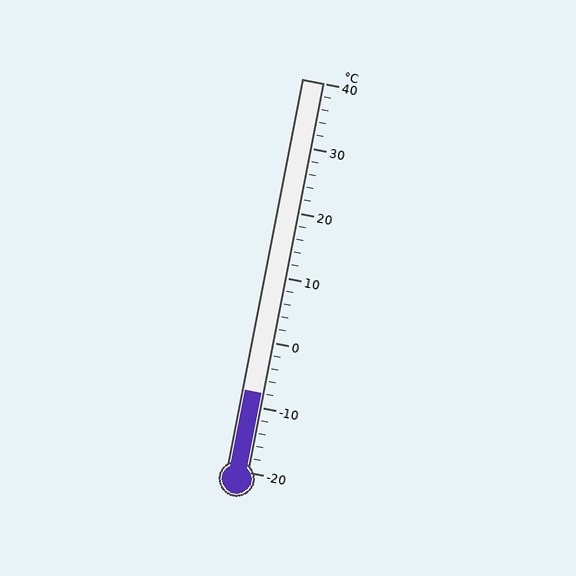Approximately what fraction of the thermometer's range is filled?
The thermometer is filled to approximately 20% of its range.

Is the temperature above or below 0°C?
The temperature is below 0°C.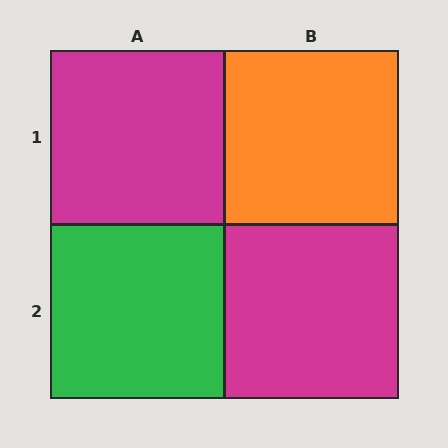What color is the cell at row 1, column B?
Orange.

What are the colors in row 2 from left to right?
Green, magenta.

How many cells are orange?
1 cell is orange.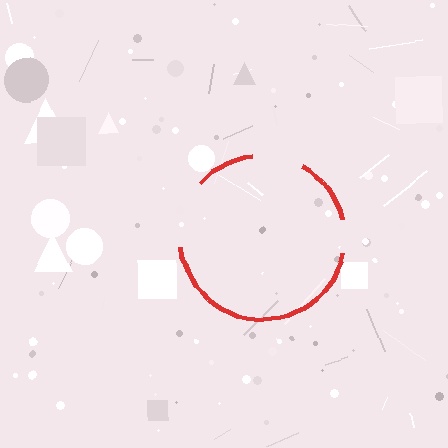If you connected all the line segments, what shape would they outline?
They would outline a circle.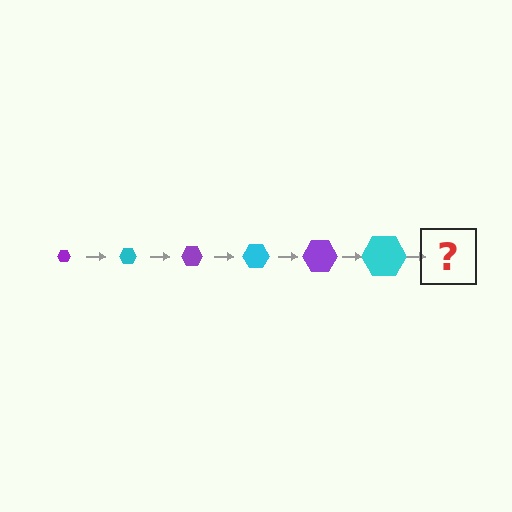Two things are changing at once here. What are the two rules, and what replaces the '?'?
The two rules are that the hexagon grows larger each step and the color cycles through purple and cyan. The '?' should be a purple hexagon, larger than the previous one.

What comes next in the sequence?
The next element should be a purple hexagon, larger than the previous one.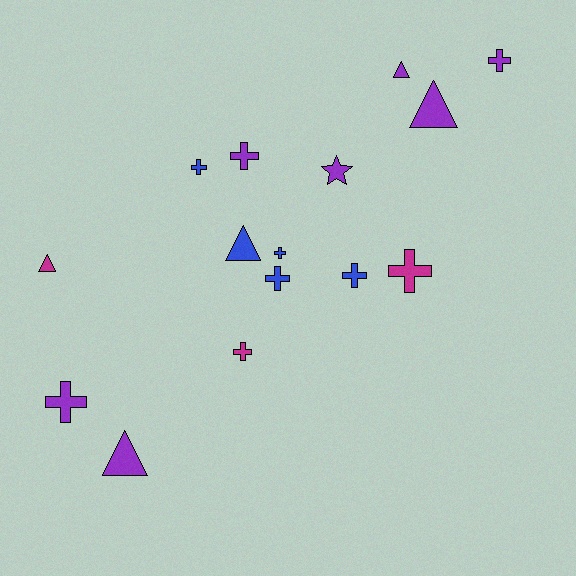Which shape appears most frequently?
Cross, with 9 objects.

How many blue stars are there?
There are no blue stars.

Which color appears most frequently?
Purple, with 7 objects.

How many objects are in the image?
There are 15 objects.